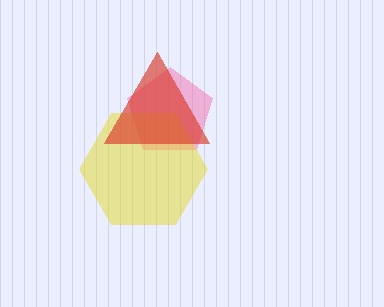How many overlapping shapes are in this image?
There are 3 overlapping shapes in the image.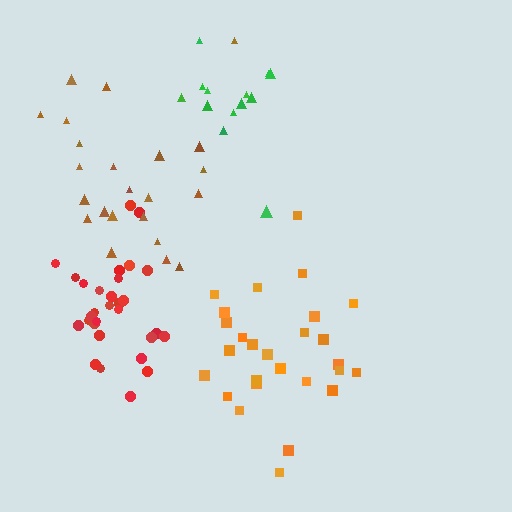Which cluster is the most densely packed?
Red.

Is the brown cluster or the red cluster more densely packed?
Red.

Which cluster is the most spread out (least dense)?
Brown.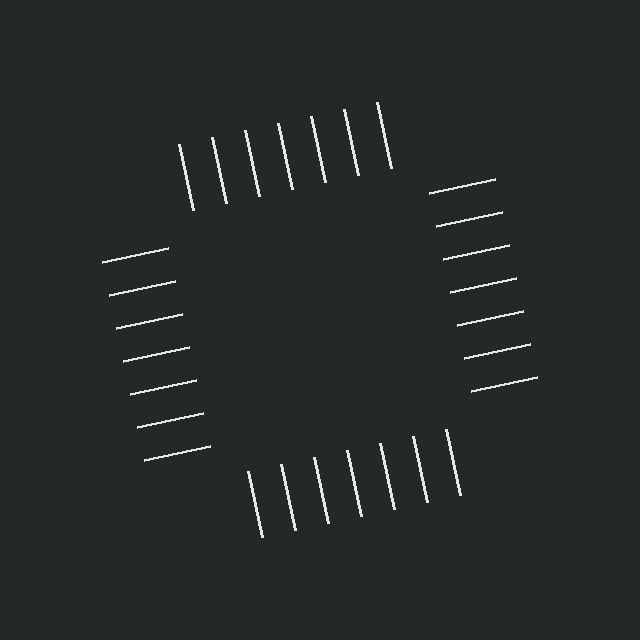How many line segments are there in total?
28 — 7 along each of the 4 edges.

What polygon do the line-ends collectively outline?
An illusory square — the line segments terminate on its edges but no continuous stroke is drawn.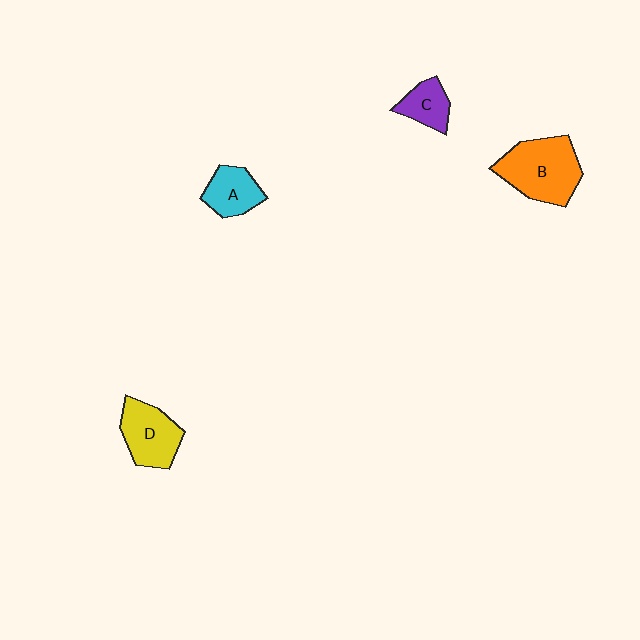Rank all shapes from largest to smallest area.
From largest to smallest: B (orange), D (yellow), A (cyan), C (purple).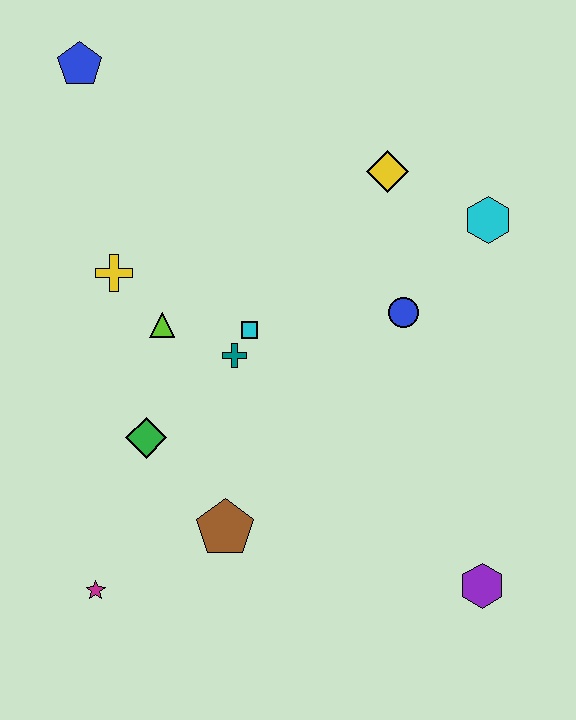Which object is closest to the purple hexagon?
The brown pentagon is closest to the purple hexagon.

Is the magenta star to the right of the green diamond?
No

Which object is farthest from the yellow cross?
The purple hexagon is farthest from the yellow cross.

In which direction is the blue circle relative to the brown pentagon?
The blue circle is above the brown pentagon.